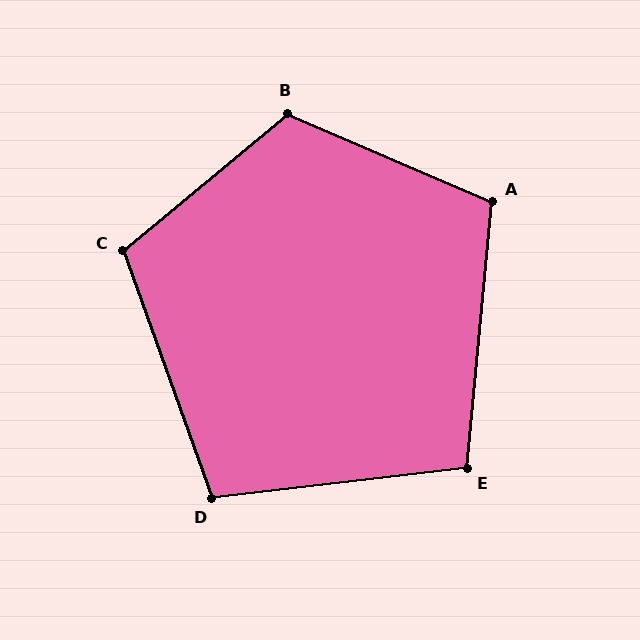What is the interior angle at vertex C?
Approximately 110 degrees (obtuse).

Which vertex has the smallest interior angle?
E, at approximately 102 degrees.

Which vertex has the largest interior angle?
B, at approximately 117 degrees.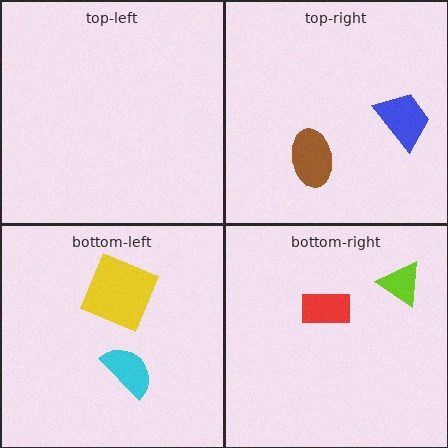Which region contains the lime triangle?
The bottom-right region.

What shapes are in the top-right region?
The brown ellipse, the blue trapezoid.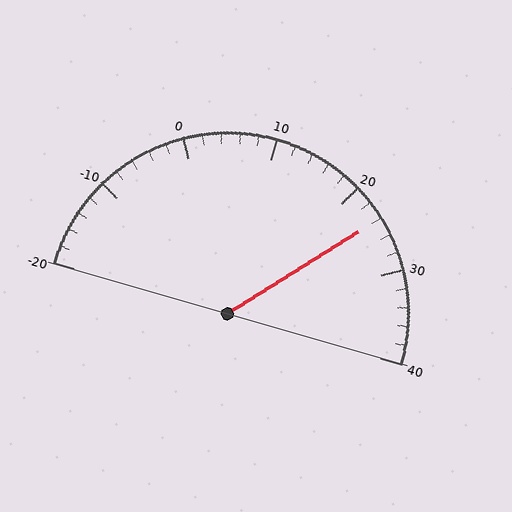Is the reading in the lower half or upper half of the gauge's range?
The reading is in the upper half of the range (-20 to 40).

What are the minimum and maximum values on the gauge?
The gauge ranges from -20 to 40.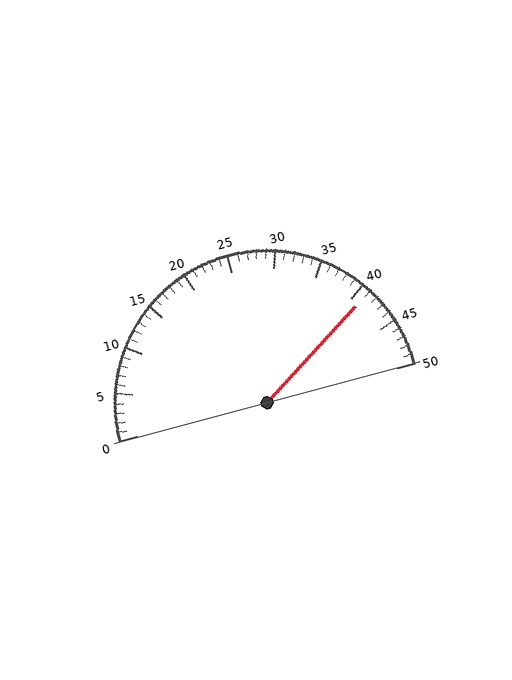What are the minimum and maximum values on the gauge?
The gauge ranges from 0 to 50.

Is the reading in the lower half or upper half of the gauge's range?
The reading is in the upper half of the range (0 to 50).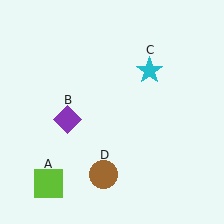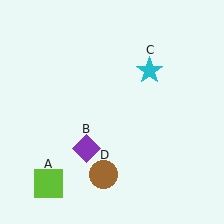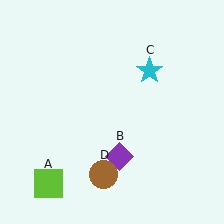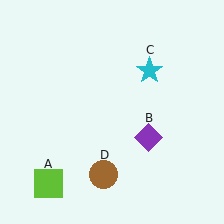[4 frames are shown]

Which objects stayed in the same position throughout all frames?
Lime square (object A) and cyan star (object C) and brown circle (object D) remained stationary.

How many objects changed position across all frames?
1 object changed position: purple diamond (object B).